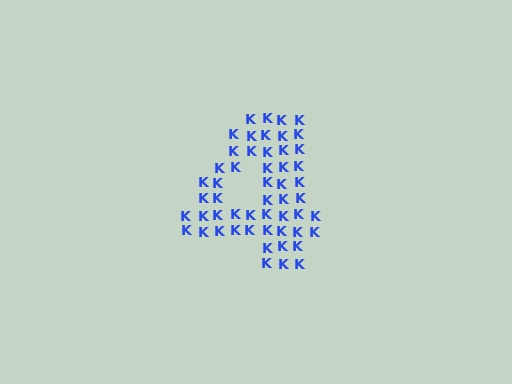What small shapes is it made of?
It is made of small letter K's.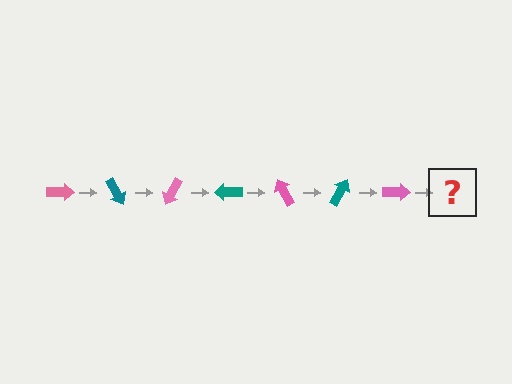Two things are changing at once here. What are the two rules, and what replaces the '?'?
The two rules are that it rotates 60 degrees each step and the color cycles through pink and teal. The '?' should be a teal arrow, rotated 420 degrees from the start.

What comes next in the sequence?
The next element should be a teal arrow, rotated 420 degrees from the start.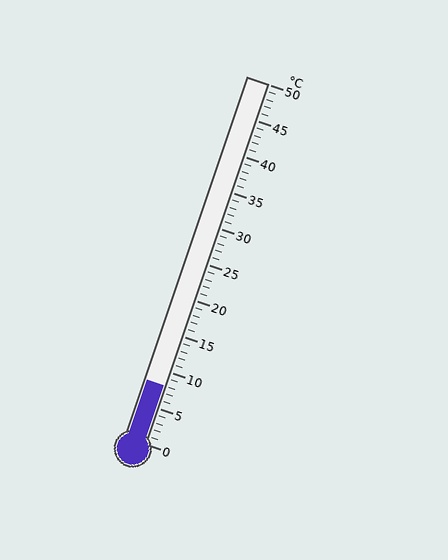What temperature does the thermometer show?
The thermometer shows approximately 8°C.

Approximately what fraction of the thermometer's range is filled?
The thermometer is filled to approximately 15% of its range.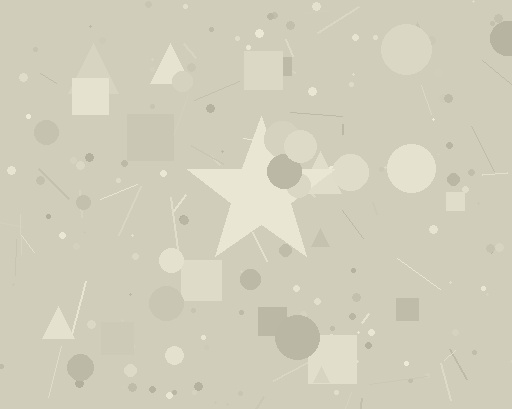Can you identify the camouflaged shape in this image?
The camouflaged shape is a star.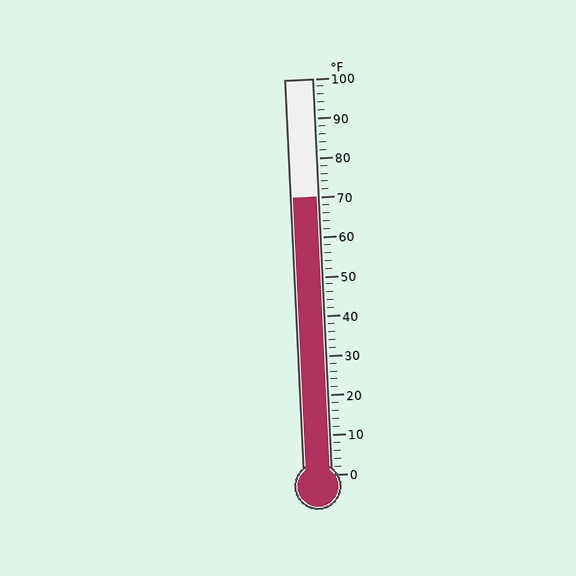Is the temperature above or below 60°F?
The temperature is above 60°F.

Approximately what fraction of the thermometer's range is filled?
The thermometer is filled to approximately 70% of its range.